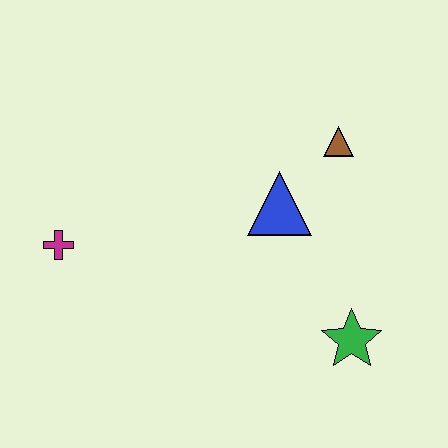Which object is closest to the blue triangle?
The brown triangle is closest to the blue triangle.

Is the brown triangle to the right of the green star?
No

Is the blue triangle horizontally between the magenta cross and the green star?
Yes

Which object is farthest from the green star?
The magenta cross is farthest from the green star.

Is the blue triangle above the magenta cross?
Yes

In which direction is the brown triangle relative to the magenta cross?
The brown triangle is to the right of the magenta cross.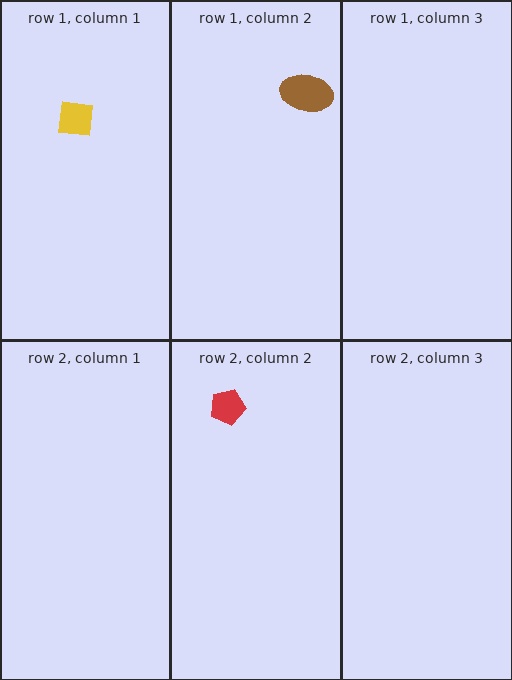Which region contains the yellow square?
The row 1, column 1 region.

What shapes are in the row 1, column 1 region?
The yellow square.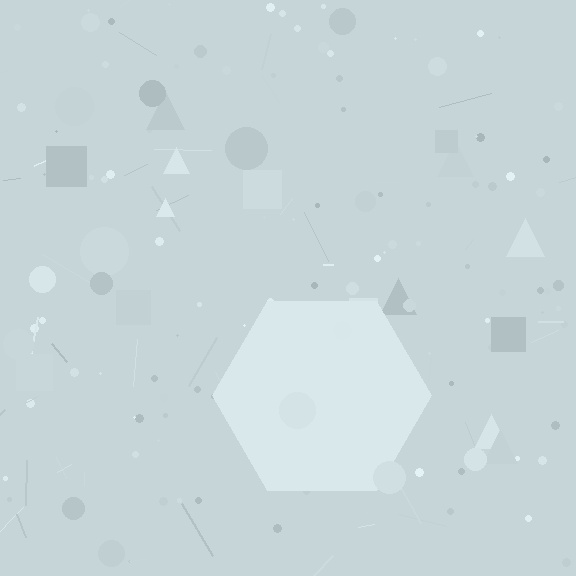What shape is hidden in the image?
A hexagon is hidden in the image.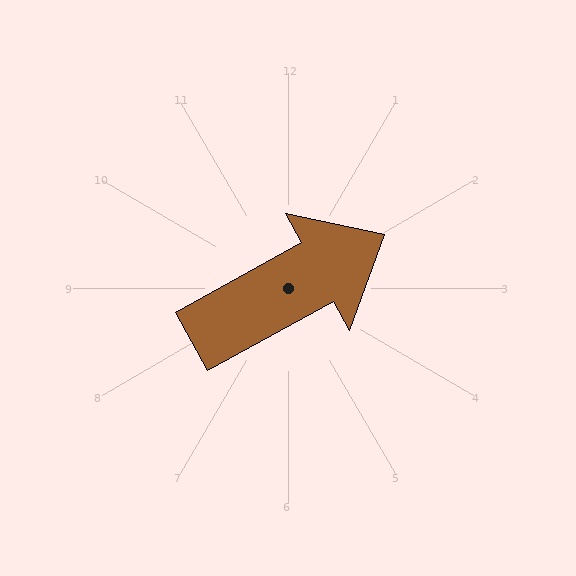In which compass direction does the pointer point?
Northeast.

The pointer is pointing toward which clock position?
Roughly 2 o'clock.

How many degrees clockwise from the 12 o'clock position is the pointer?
Approximately 61 degrees.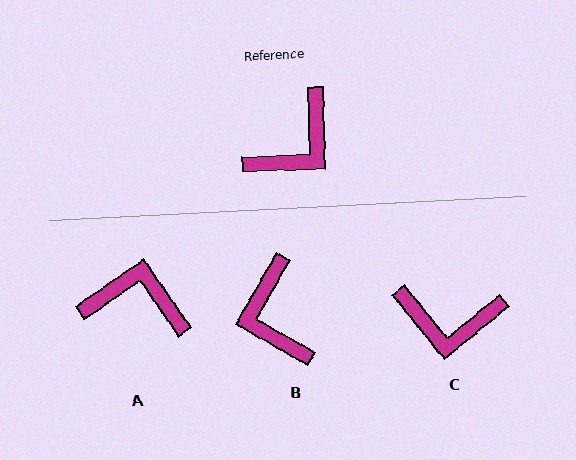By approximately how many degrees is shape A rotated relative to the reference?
Approximately 123 degrees counter-clockwise.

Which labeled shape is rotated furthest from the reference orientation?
A, about 123 degrees away.